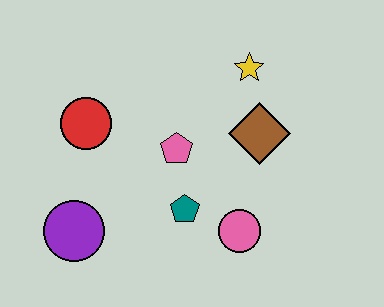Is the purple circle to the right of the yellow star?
No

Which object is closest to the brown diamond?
The yellow star is closest to the brown diamond.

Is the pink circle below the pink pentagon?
Yes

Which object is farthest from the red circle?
The pink circle is farthest from the red circle.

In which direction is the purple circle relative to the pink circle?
The purple circle is to the left of the pink circle.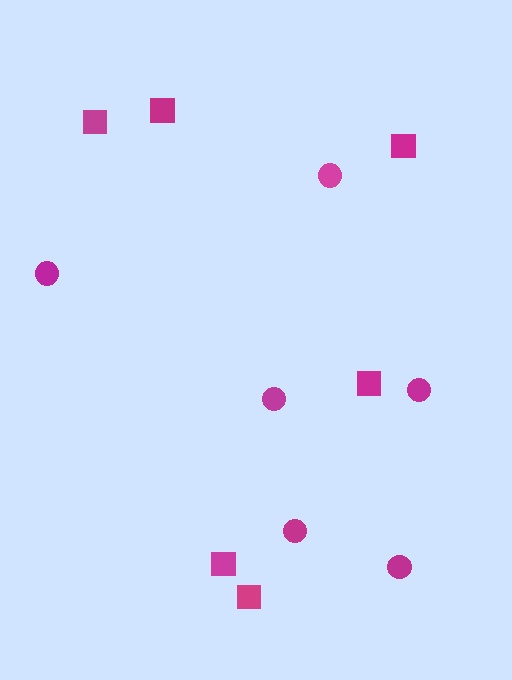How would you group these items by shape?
There are 2 groups: one group of circles (6) and one group of squares (6).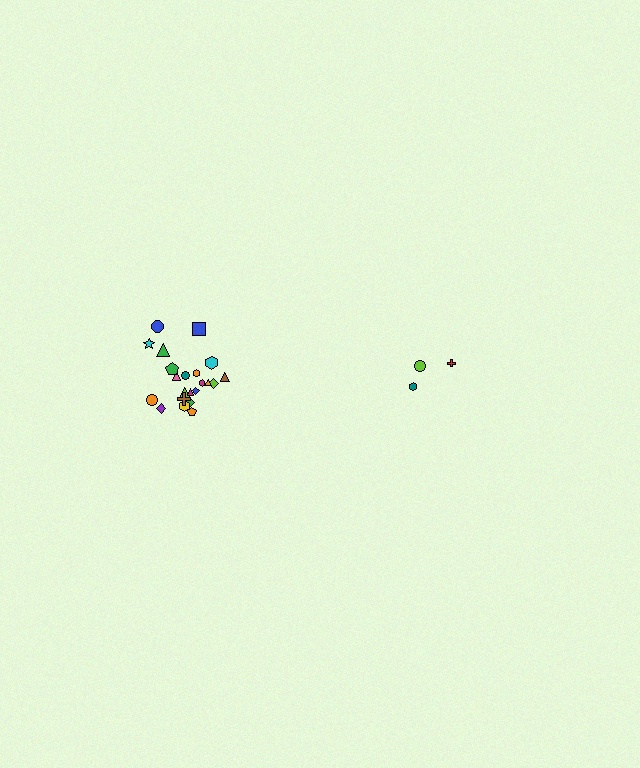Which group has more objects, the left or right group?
The left group.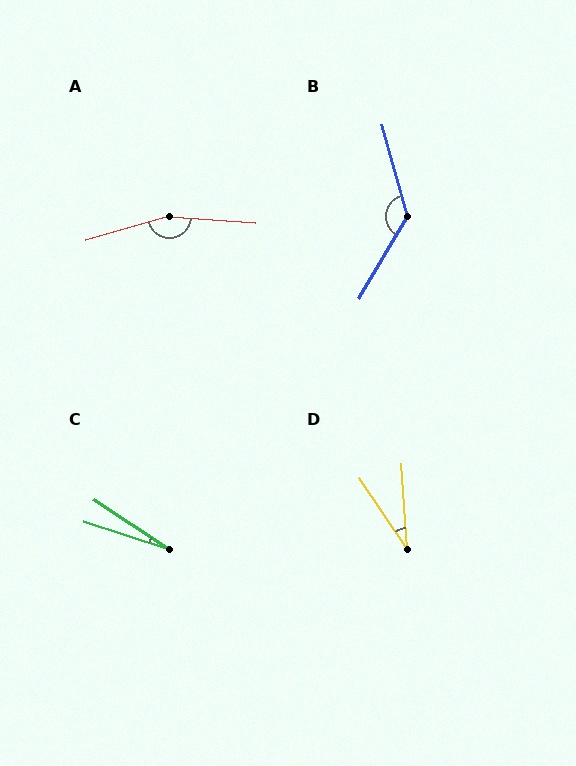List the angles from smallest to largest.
C (15°), D (30°), B (134°), A (160°).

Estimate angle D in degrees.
Approximately 30 degrees.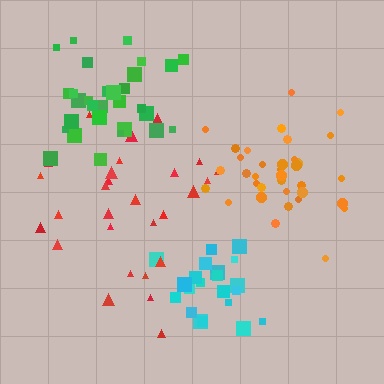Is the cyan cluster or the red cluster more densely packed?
Cyan.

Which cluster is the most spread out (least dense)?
Red.